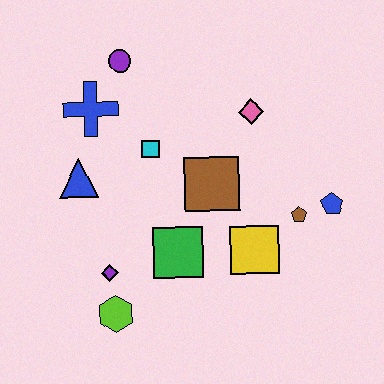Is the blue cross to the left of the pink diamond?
Yes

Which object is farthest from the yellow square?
The purple circle is farthest from the yellow square.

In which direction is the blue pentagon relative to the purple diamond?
The blue pentagon is to the right of the purple diamond.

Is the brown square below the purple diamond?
No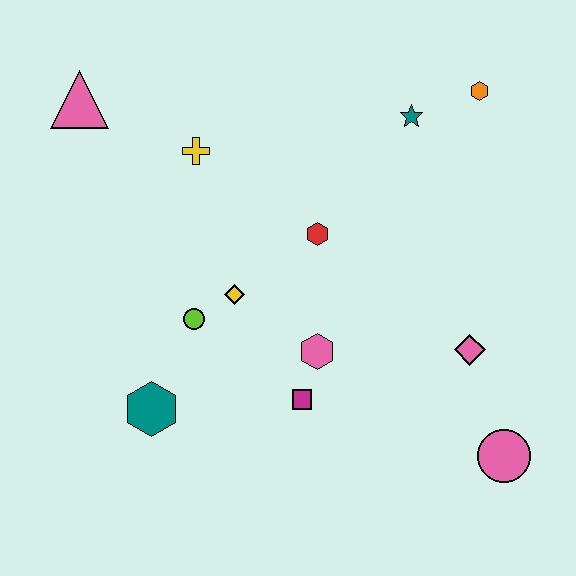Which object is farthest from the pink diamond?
The pink triangle is farthest from the pink diamond.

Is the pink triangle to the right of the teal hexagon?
No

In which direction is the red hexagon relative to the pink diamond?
The red hexagon is to the left of the pink diamond.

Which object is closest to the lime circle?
The yellow diamond is closest to the lime circle.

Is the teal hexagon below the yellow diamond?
Yes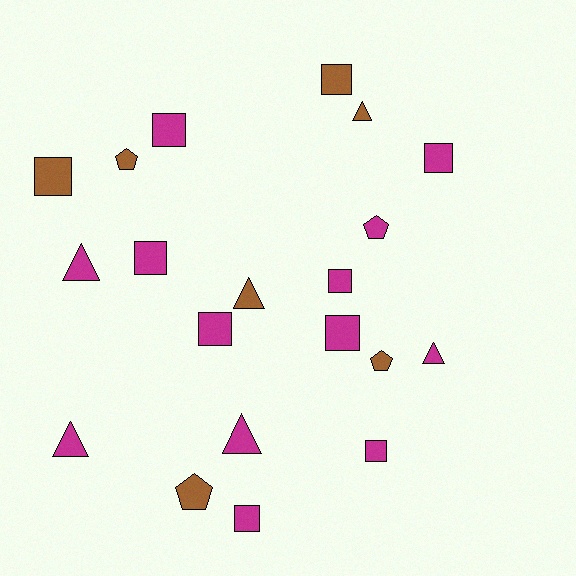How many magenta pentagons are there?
There is 1 magenta pentagon.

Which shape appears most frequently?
Square, with 10 objects.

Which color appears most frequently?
Magenta, with 13 objects.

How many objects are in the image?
There are 20 objects.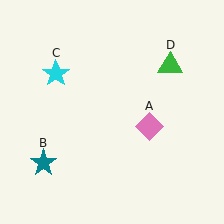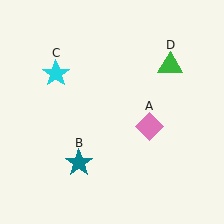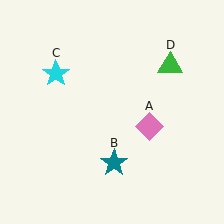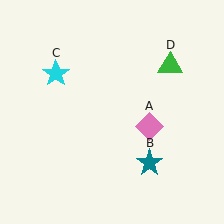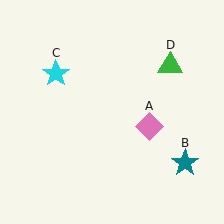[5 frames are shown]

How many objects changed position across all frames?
1 object changed position: teal star (object B).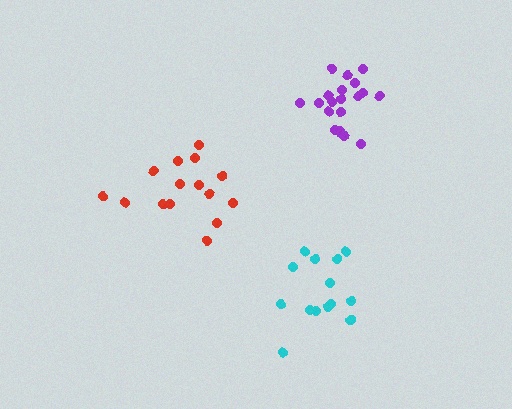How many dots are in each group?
Group 1: 15 dots, Group 2: 15 dots, Group 3: 19 dots (49 total).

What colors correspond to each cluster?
The clusters are colored: cyan, red, purple.